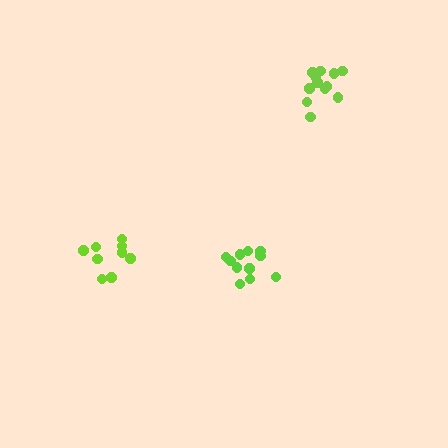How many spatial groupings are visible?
There are 3 spatial groupings.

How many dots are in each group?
Group 1: 12 dots, Group 2: 9 dots, Group 3: 12 dots (33 total).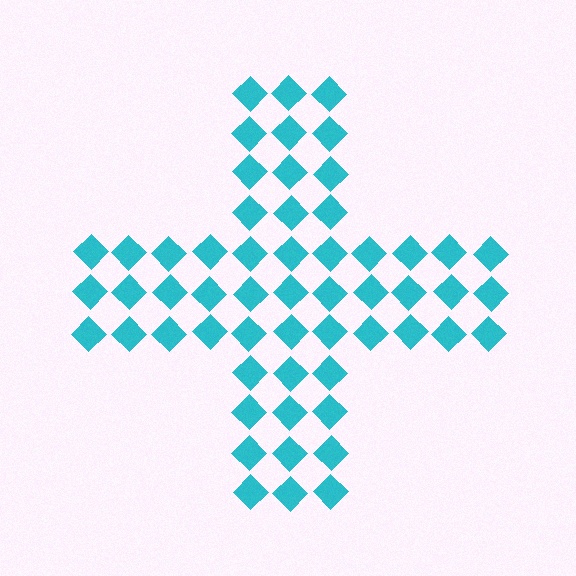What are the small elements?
The small elements are diamonds.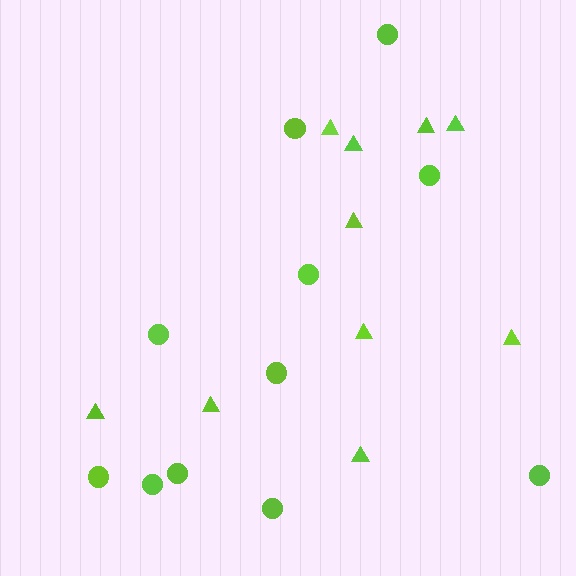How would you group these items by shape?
There are 2 groups: one group of circles (11) and one group of triangles (10).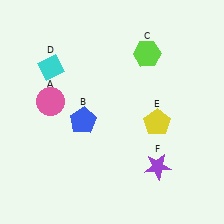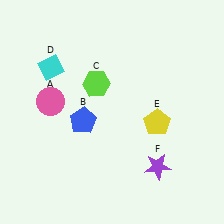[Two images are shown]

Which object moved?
The lime hexagon (C) moved left.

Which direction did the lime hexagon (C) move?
The lime hexagon (C) moved left.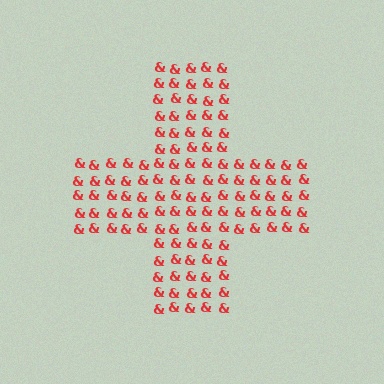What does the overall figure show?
The overall figure shows a cross.